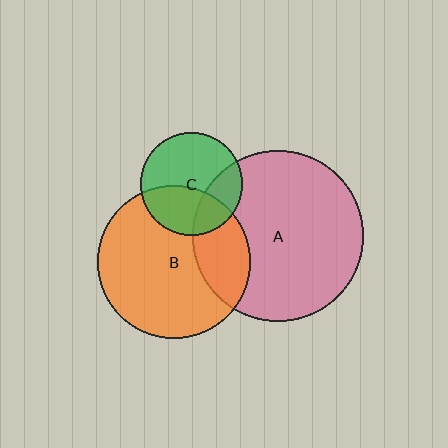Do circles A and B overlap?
Yes.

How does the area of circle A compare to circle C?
Approximately 2.8 times.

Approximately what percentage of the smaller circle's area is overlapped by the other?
Approximately 25%.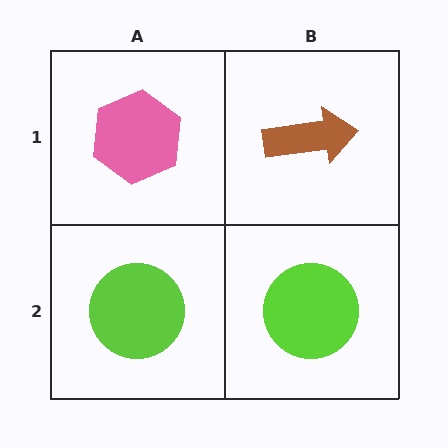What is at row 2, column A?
A lime circle.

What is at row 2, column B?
A lime circle.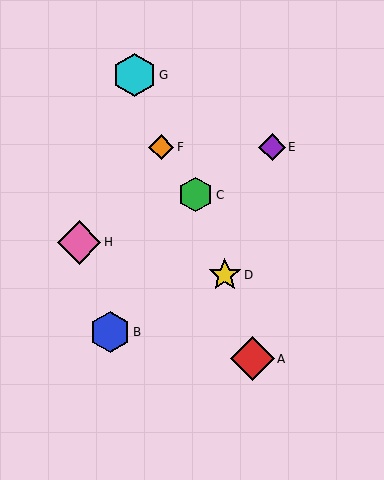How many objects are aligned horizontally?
2 objects (E, F) are aligned horizontally.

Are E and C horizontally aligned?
No, E is at y≈147 and C is at y≈195.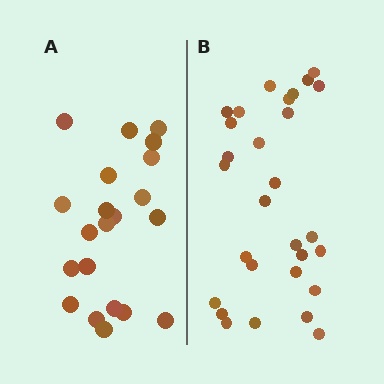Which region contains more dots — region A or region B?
Region B (the right region) has more dots.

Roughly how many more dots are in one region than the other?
Region B has roughly 8 or so more dots than region A.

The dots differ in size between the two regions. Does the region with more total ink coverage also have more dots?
No. Region A has more total ink coverage because its dots are larger, but region B actually contains more individual dots. Total area can be misleading — the number of items is what matters here.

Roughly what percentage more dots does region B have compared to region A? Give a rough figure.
About 40% more.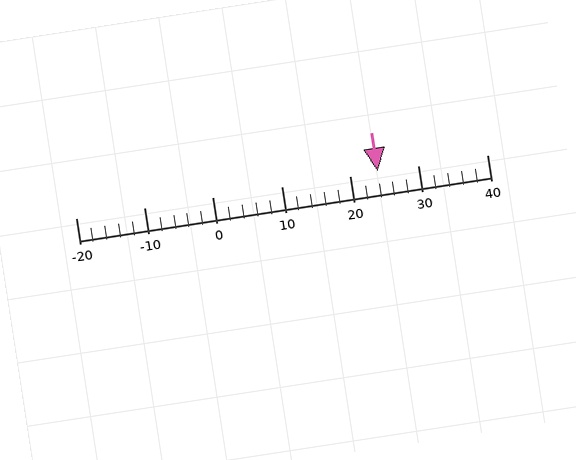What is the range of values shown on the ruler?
The ruler shows values from -20 to 40.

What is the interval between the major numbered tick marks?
The major tick marks are spaced 10 units apart.